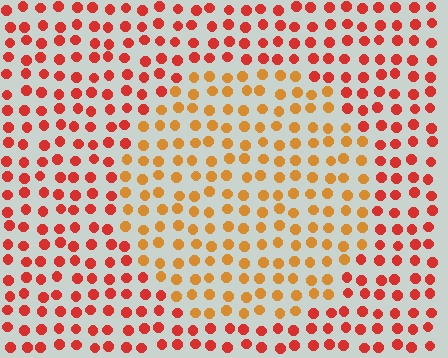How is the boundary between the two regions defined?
The boundary is defined purely by a slight shift in hue (about 33 degrees). Spacing, size, and orientation are identical on both sides.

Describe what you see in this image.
The image is filled with small red elements in a uniform arrangement. A circle-shaped region is visible where the elements are tinted to a slightly different hue, forming a subtle color boundary.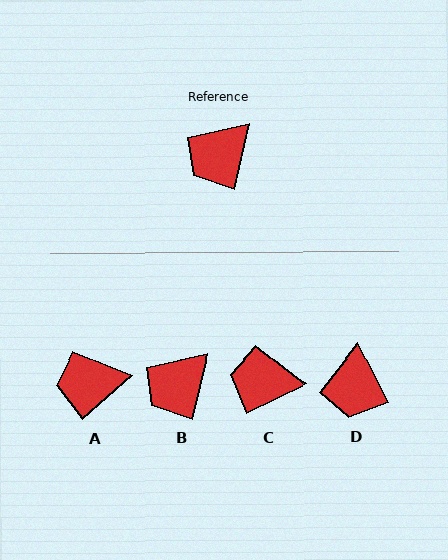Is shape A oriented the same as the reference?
No, it is off by about 35 degrees.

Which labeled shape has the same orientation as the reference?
B.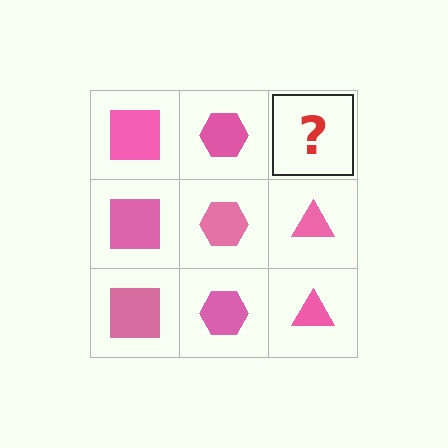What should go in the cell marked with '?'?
The missing cell should contain a pink triangle.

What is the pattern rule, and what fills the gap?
The rule is that each column has a consistent shape. The gap should be filled with a pink triangle.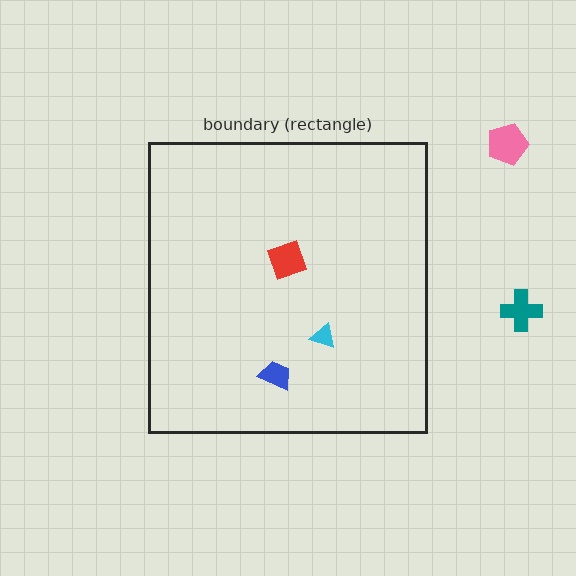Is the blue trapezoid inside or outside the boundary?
Inside.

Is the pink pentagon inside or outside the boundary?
Outside.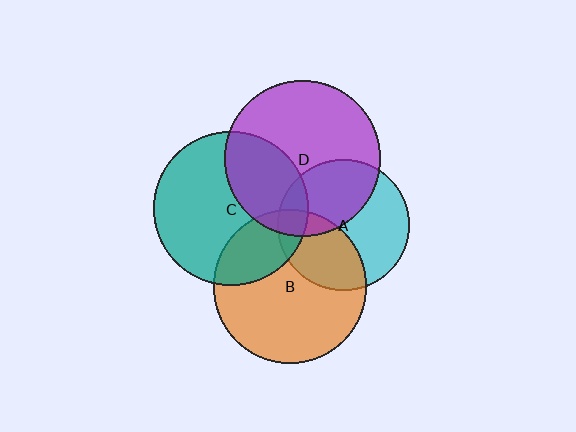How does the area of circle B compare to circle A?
Approximately 1.4 times.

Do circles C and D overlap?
Yes.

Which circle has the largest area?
Circle D (purple).